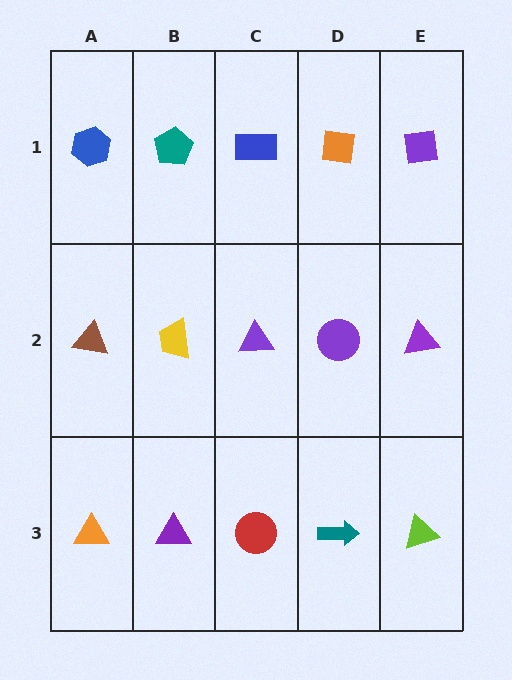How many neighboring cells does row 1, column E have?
2.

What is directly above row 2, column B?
A teal pentagon.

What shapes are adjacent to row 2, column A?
A blue hexagon (row 1, column A), an orange triangle (row 3, column A), a yellow trapezoid (row 2, column B).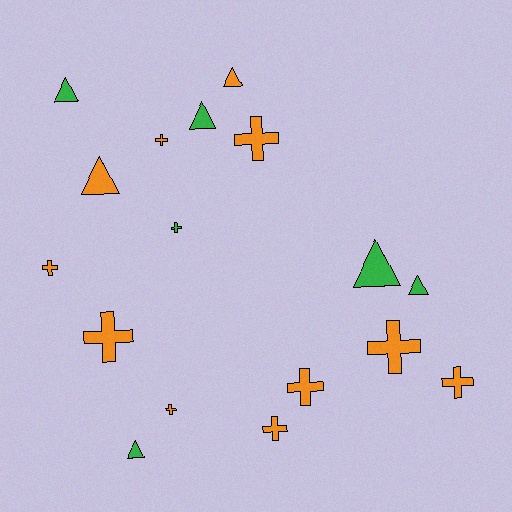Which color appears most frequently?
Orange, with 11 objects.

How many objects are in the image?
There are 17 objects.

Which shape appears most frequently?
Cross, with 10 objects.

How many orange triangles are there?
There are 2 orange triangles.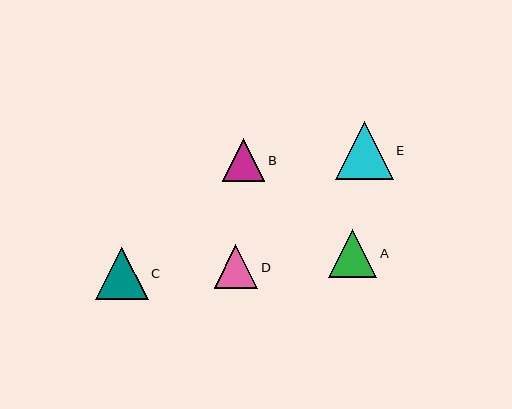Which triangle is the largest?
Triangle E is the largest with a size of approximately 58 pixels.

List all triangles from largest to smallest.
From largest to smallest: E, C, A, D, B.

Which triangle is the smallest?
Triangle B is the smallest with a size of approximately 42 pixels.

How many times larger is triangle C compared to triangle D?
Triangle C is approximately 1.2 times the size of triangle D.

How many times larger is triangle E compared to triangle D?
Triangle E is approximately 1.3 times the size of triangle D.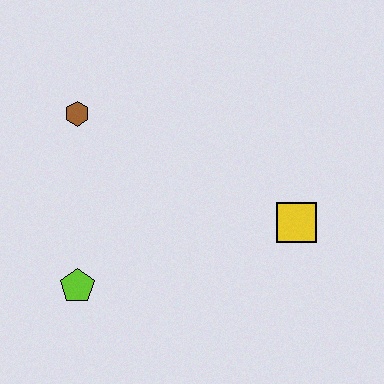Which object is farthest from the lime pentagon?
The yellow square is farthest from the lime pentagon.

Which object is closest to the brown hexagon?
The lime pentagon is closest to the brown hexagon.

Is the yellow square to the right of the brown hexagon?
Yes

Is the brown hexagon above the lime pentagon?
Yes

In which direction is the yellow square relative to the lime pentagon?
The yellow square is to the right of the lime pentagon.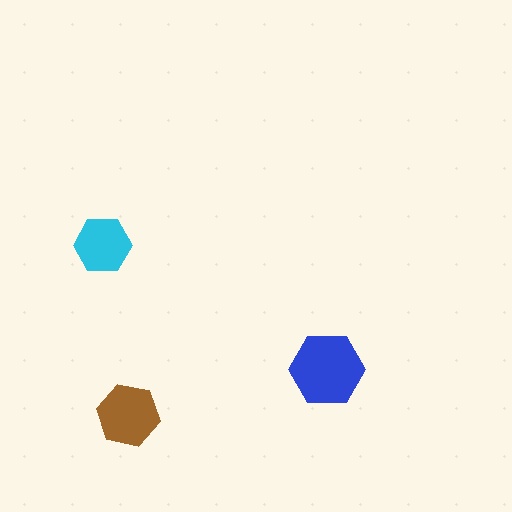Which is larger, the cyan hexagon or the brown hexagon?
The brown one.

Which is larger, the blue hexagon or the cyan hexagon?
The blue one.